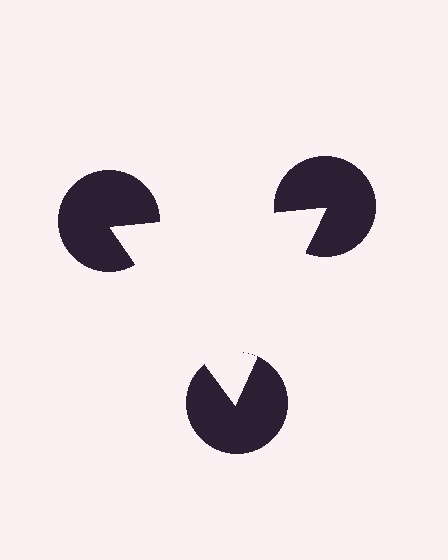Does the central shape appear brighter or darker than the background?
It typically appears slightly brighter than the background, even though no actual brightness change is drawn.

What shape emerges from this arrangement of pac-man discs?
An illusory triangle — its edges are inferred from the aligned wedge cuts in the pac-man discs, not physically drawn.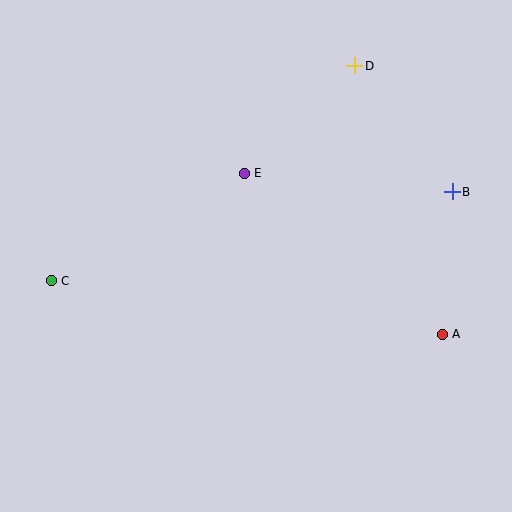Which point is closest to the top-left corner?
Point C is closest to the top-left corner.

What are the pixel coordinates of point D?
Point D is at (355, 66).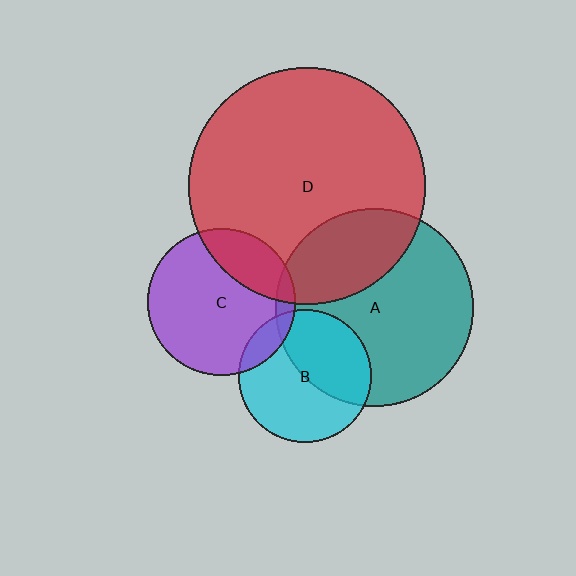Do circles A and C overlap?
Yes.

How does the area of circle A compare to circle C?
Approximately 1.8 times.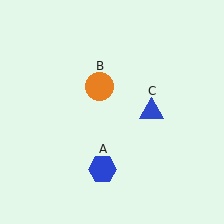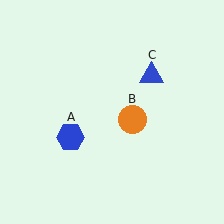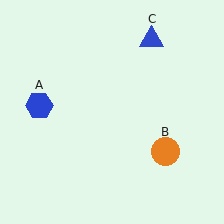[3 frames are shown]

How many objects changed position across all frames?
3 objects changed position: blue hexagon (object A), orange circle (object B), blue triangle (object C).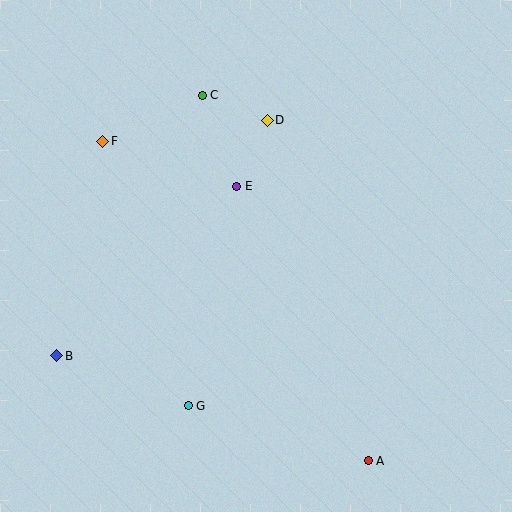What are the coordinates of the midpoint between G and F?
The midpoint between G and F is at (145, 273).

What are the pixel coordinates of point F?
Point F is at (103, 141).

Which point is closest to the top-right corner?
Point D is closest to the top-right corner.